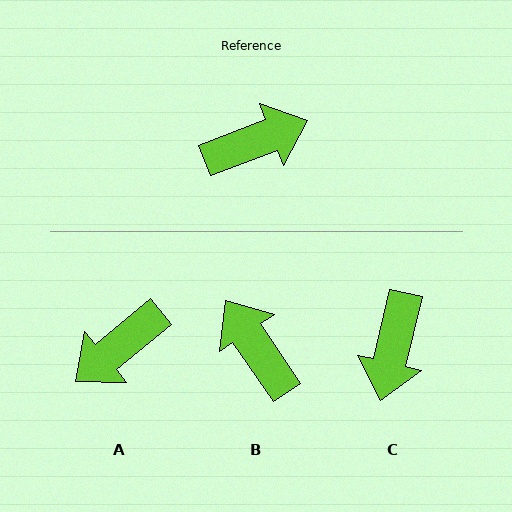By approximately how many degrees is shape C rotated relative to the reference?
Approximately 124 degrees clockwise.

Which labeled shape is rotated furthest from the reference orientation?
A, about 162 degrees away.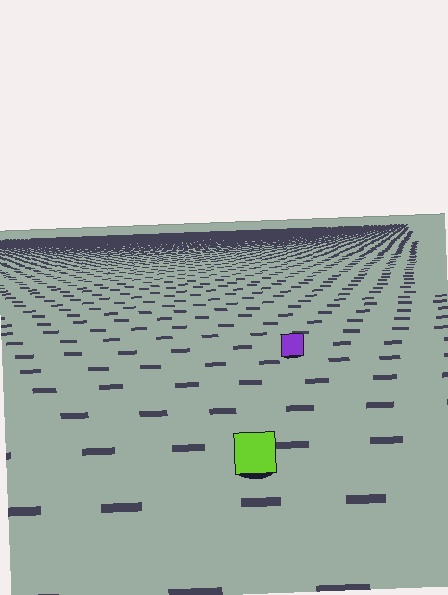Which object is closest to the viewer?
The lime square is closest. The texture marks near it are larger and more spread out.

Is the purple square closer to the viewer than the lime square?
No. The lime square is closer — you can tell from the texture gradient: the ground texture is coarser near it.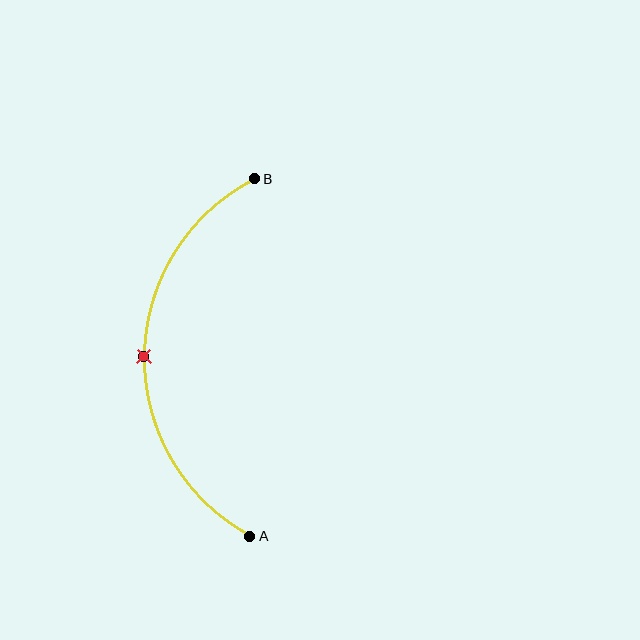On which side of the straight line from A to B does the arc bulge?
The arc bulges to the left of the straight line connecting A and B.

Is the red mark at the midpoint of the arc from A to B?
Yes. The red mark lies on the arc at equal arc-length from both A and B — it is the arc midpoint.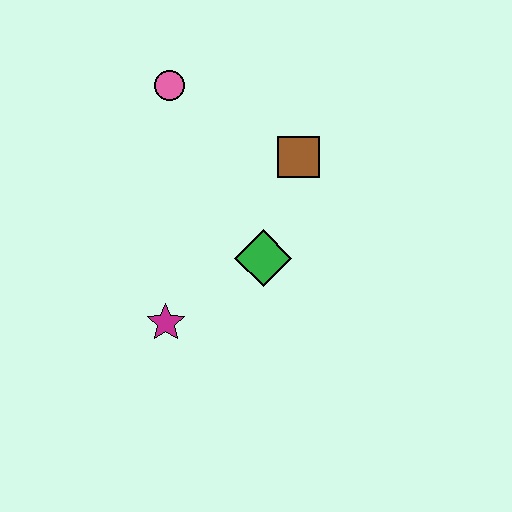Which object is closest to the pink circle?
The brown square is closest to the pink circle.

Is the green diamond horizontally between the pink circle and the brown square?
Yes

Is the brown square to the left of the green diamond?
No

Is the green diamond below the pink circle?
Yes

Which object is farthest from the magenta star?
The pink circle is farthest from the magenta star.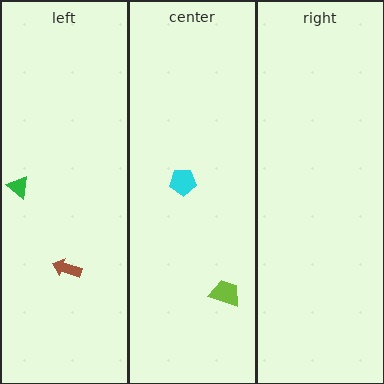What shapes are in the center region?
The cyan pentagon, the lime trapezoid.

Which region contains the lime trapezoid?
The center region.